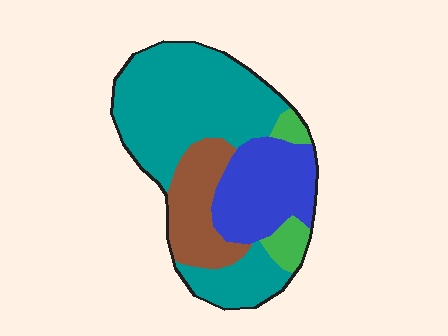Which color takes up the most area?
Teal, at roughly 50%.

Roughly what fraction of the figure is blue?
Blue covers around 25% of the figure.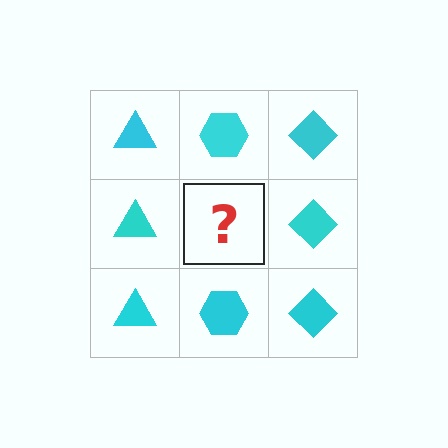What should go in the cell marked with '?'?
The missing cell should contain a cyan hexagon.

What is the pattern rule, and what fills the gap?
The rule is that each column has a consistent shape. The gap should be filled with a cyan hexagon.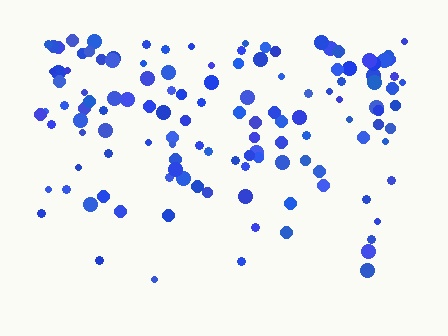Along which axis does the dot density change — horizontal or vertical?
Vertical.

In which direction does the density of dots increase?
From bottom to top, with the top side densest.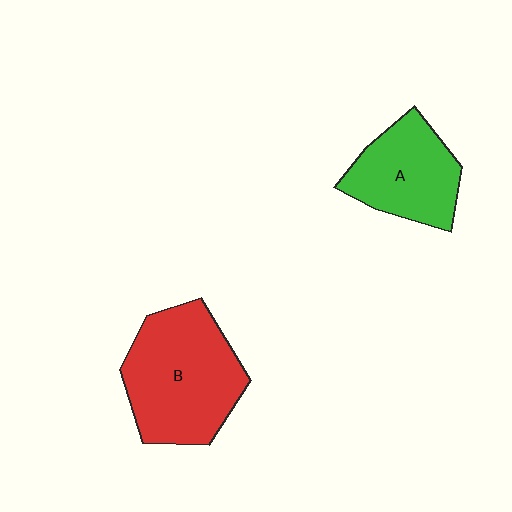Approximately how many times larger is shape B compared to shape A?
Approximately 1.5 times.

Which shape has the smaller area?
Shape A (green).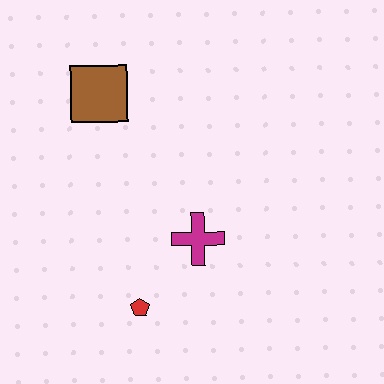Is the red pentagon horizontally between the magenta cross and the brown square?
Yes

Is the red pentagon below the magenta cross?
Yes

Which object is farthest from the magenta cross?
The brown square is farthest from the magenta cross.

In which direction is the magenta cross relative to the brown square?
The magenta cross is below the brown square.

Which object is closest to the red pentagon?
The magenta cross is closest to the red pentagon.